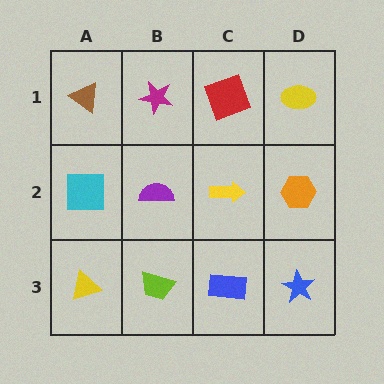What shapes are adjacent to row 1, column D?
An orange hexagon (row 2, column D), a red square (row 1, column C).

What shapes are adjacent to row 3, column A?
A cyan square (row 2, column A), a lime trapezoid (row 3, column B).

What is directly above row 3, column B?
A purple semicircle.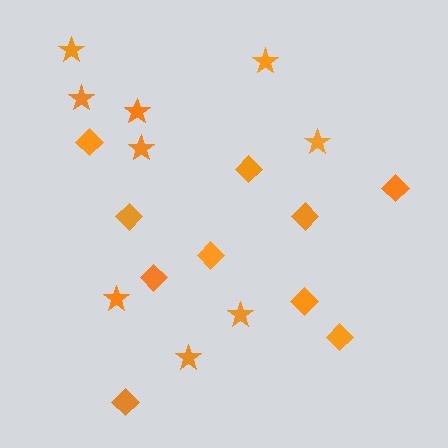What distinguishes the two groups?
There are 2 groups: one group of diamonds (10) and one group of stars (9).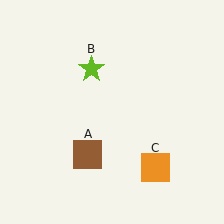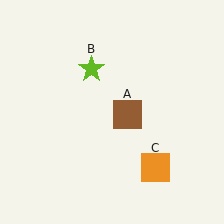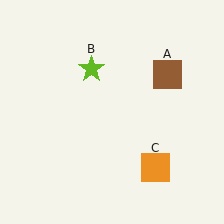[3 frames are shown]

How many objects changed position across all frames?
1 object changed position: brown square (object A).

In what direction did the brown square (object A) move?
The brown square (object A) moved up and to the right.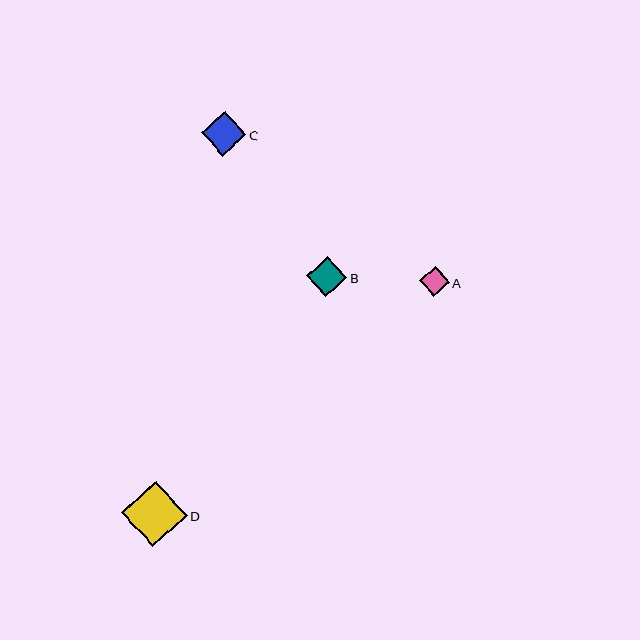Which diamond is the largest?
Diamond D is the largest with a size of approximately 65 pixels.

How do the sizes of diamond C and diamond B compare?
Diamond C and diamond B are approximately the same size.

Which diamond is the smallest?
Diamond A is the smallest with a size of approximately 29 pixels.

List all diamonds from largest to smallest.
From largest to smallest: D, C, B, A.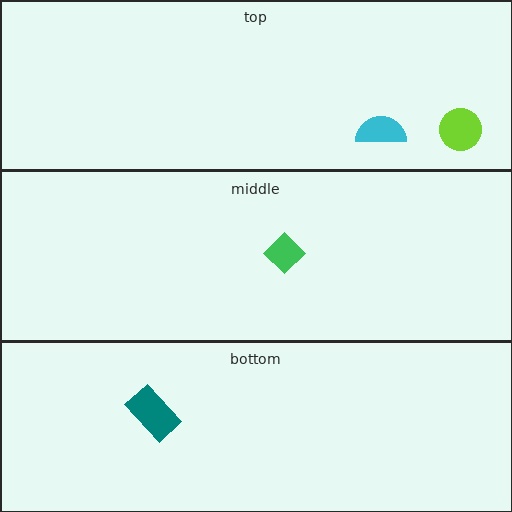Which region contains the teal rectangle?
The bottom region.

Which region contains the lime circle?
The top region.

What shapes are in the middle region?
The green diamond.